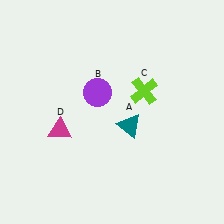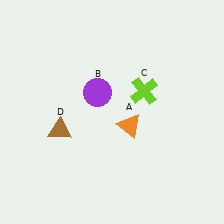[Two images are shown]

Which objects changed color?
A changed from teal to orange. D changed from magenta to brown.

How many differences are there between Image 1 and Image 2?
There are 2 differences between the two images.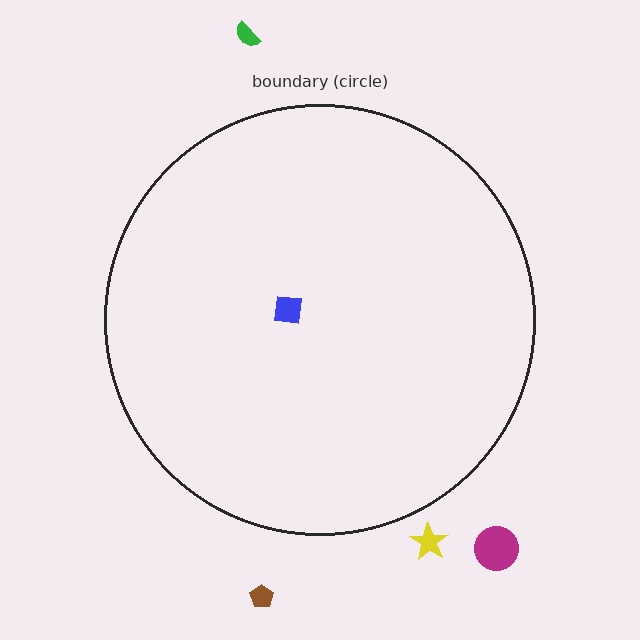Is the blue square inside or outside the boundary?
Inside.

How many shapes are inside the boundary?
1 inside, 4 outside.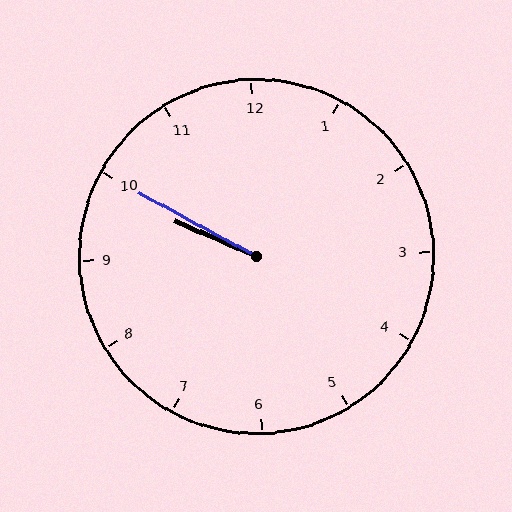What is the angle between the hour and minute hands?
Approximately 5 degrees.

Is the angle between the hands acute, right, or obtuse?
It is acute.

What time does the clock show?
9:50.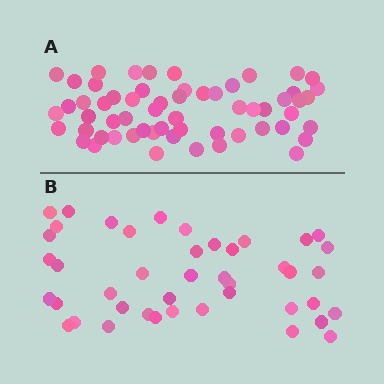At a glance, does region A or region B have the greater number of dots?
Region A (the top region) has more dots.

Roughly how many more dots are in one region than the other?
Region A has approximately 15 more dots than region B.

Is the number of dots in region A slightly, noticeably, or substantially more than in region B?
Region A has noticeably more, but not dramatically so. The ratio is roughly 1.4 to 1.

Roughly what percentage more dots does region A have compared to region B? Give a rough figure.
About 35% more.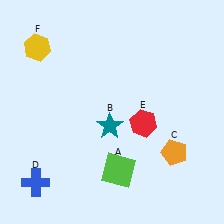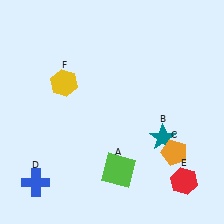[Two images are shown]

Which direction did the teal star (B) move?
The teal star (B) moved right.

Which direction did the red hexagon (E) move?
The red hexagon (E) moved down.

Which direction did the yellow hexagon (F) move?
The yellow hexagon (F) moved down.